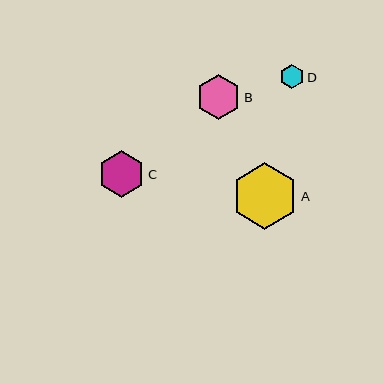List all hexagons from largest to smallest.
From largest to smallest: A, C, B, D.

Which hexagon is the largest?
Hexagon A is the largest with a size of approximately 67 pixels.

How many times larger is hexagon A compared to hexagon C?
Hexagon A is approximately 1.4 times the size of hexagon C.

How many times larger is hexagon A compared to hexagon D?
Hexagon A is approximately 2.8 times the size of hexagon D.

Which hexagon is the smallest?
Hexagon D is the smallest with a size of approximately 23 pixels.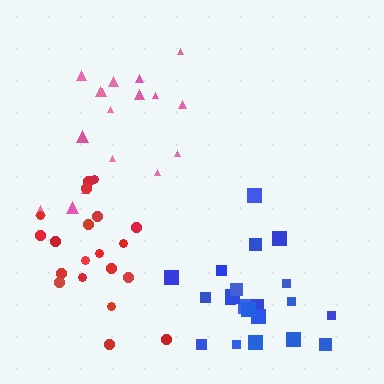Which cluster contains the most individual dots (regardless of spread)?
Blue (21).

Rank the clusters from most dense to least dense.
blue, red, pink.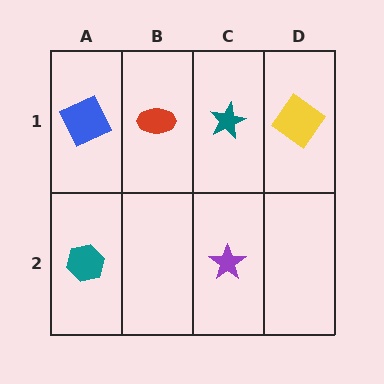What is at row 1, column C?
A teal star.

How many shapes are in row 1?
4 shapes.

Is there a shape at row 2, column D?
No, that cell is empty.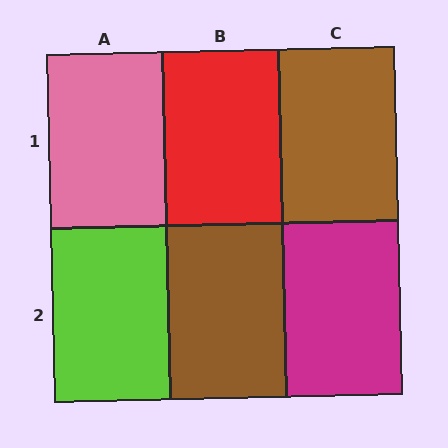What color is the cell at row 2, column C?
Magenta.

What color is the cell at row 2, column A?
Lime.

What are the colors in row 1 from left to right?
Pink, red, brown.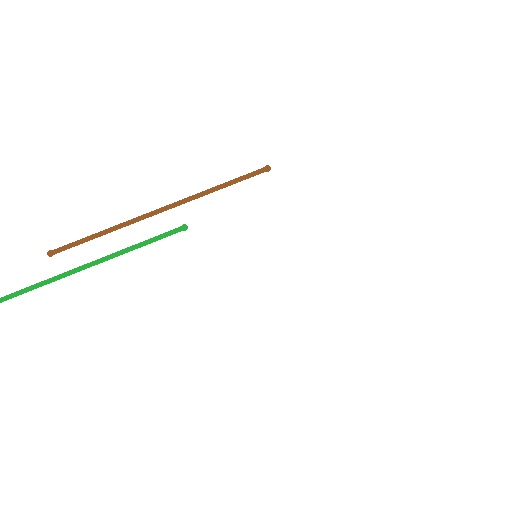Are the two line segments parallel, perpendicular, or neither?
Parallel — their directions differ by only 0.2°.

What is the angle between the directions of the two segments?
Approximately 0 degrees.